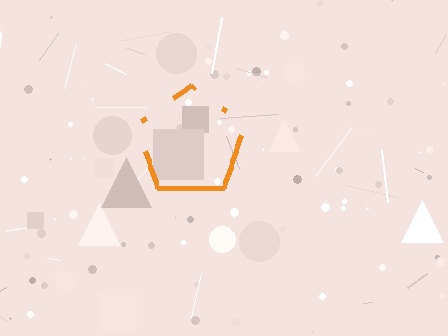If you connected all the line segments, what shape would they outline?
They would outline a pentagon.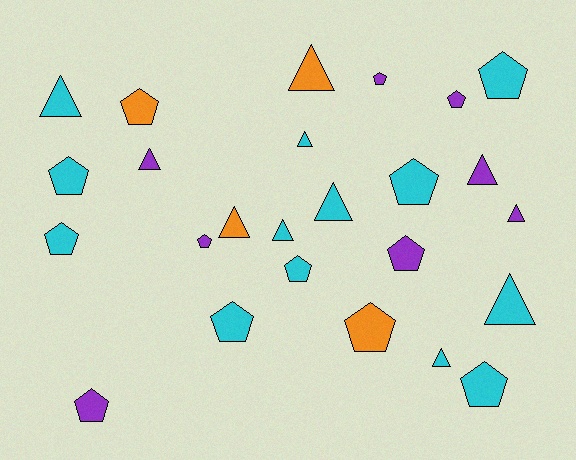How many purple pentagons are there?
There are 5 purple pentagons.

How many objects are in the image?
There are 25 objects.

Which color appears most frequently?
Cyan, with 13 objects.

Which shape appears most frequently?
Pentagon, with 14 objects.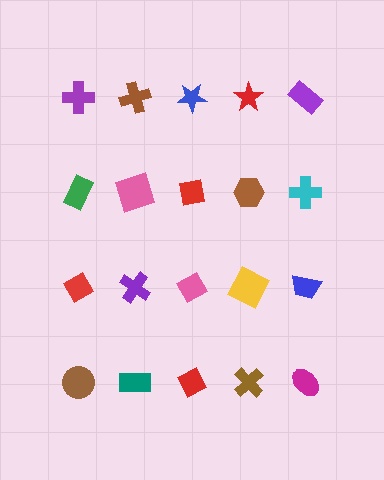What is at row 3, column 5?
A blue trapezoid.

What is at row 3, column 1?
A red diamond.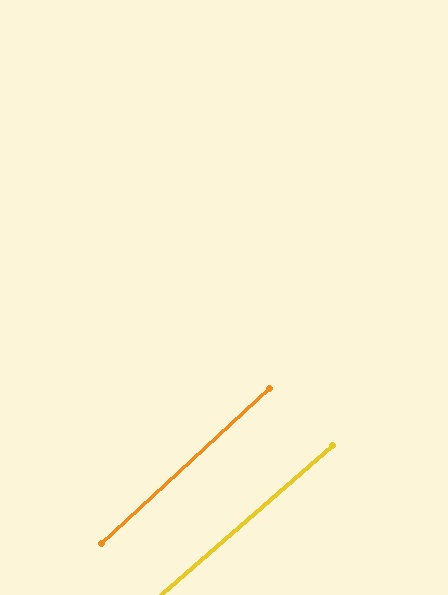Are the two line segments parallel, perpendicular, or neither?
Parallel — their directions differ by only 1.7°.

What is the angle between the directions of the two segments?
Approximately 2 degrees.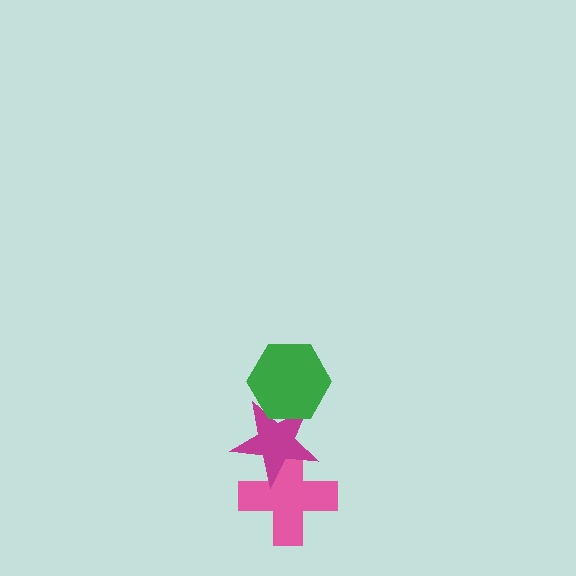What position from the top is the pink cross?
The pink cross is 3rd from the top.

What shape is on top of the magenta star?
The green hexagon is on top of the magenta star.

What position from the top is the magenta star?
The magenta star is 2nd from the top.